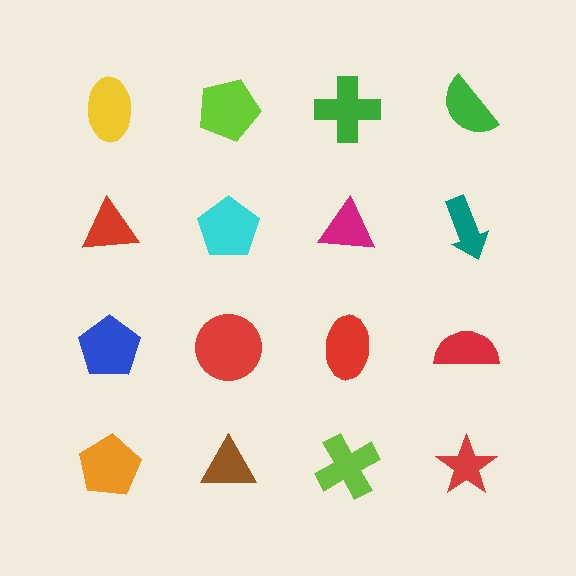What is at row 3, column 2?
A red circle.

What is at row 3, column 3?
A red ellipse.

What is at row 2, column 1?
A red triangle.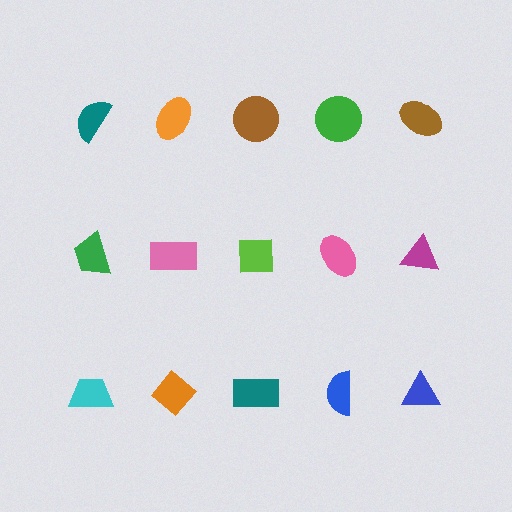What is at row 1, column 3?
A brown circle.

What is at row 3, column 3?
A teal rectangle.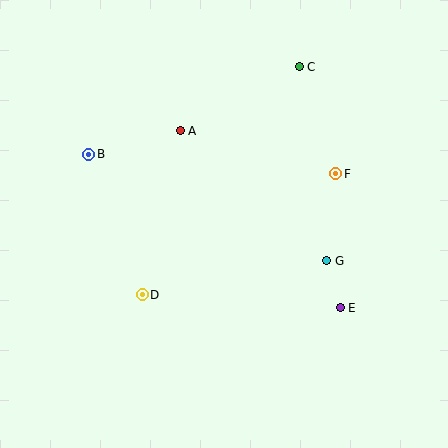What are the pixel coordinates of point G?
Point G is at (327, 261).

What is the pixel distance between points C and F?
The distance between C and F is 113 pixels.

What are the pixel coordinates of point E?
Point E is at (340, 308).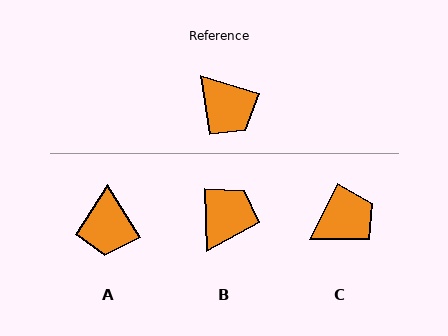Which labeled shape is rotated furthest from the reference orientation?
B, about 110 degrees away.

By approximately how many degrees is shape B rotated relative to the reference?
Approximately 110 degrees counter-clockwise.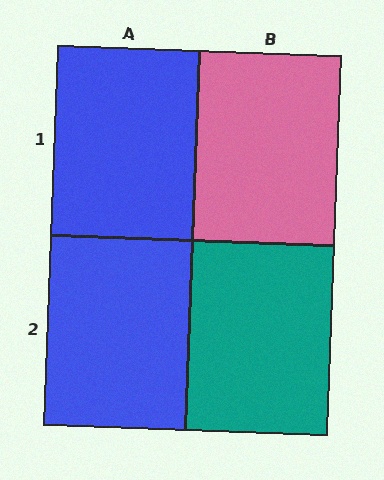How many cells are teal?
1 cell is teal.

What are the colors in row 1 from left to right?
Blue, pink.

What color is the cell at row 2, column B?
Teal.